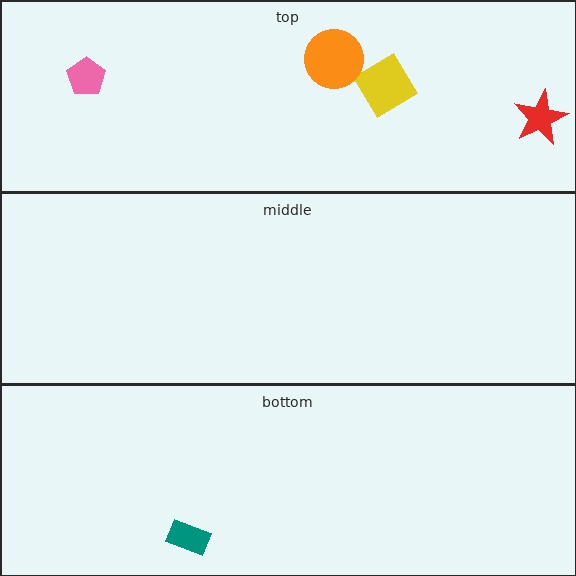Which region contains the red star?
The top region.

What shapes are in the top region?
The red star, the yellow diamond, the pink pentagon, the orange circle.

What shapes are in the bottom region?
The teal rectangle.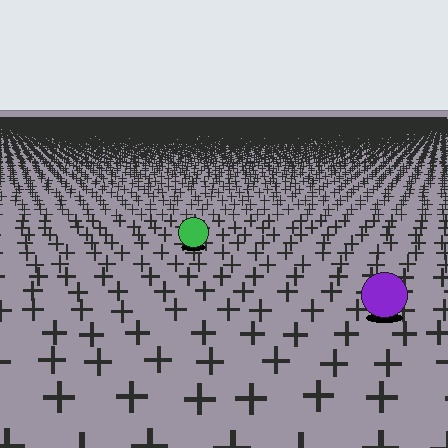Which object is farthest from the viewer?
The green circle is farthest from the viewer. It appears smaller and the ground texture around it is denser.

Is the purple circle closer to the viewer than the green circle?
Yes. The purple circle is closer — you can tell from the texture gradient: the ground texture is coarser near it.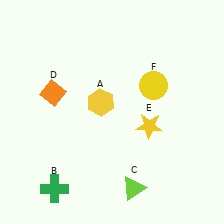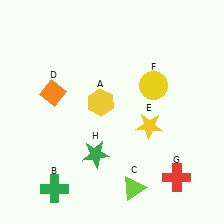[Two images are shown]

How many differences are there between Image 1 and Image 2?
There are 2 differences between the two images.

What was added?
A red cross (G), a green star (H) were added in Image 2.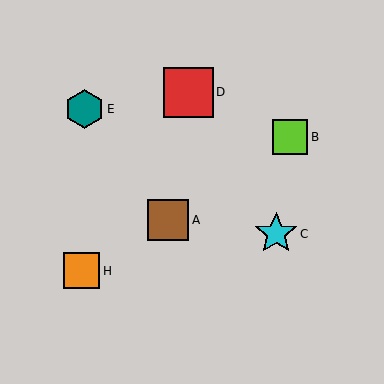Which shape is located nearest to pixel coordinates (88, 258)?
The orange square (labeled H) at (82, 271) is nearest to that location.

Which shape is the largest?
The red square (labeled D) is the largest.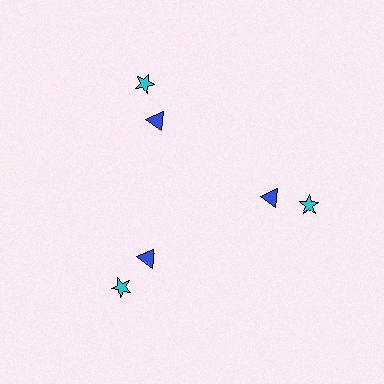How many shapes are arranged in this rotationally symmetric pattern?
There are 6 shapes, arranged in 3 groups of 2.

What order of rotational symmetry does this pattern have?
This pattern has 3-fold rotational symmetry.